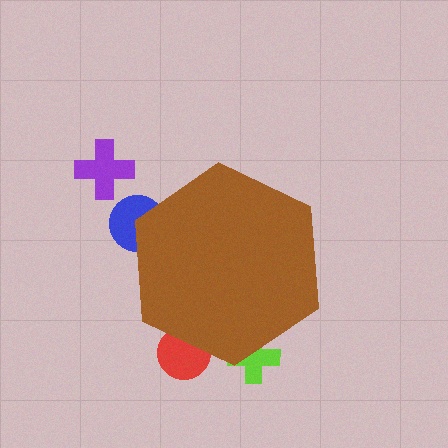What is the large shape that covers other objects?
A brown hexagon.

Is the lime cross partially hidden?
Yes, the lime cross is partially hidden behind the brown hexagon.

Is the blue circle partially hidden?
Yes, the blue circle is partially hidden behind the brown hexagon.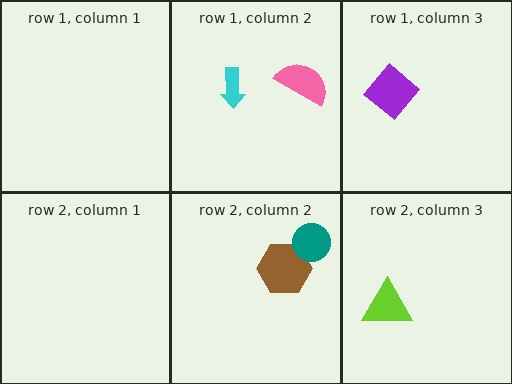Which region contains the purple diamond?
The row 1, column 3 region.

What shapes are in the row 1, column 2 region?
The pink semicircle, the cyan arrow.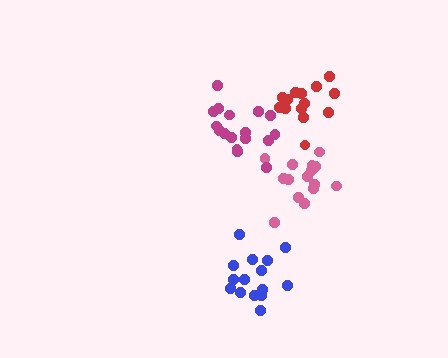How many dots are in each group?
Group 1: 15 dots, Group 2: 15 dots, Group 3: 14 dots, Group 4: 18 dots (62 total).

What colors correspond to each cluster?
The clusters are colored: pink, blue, red, magenta.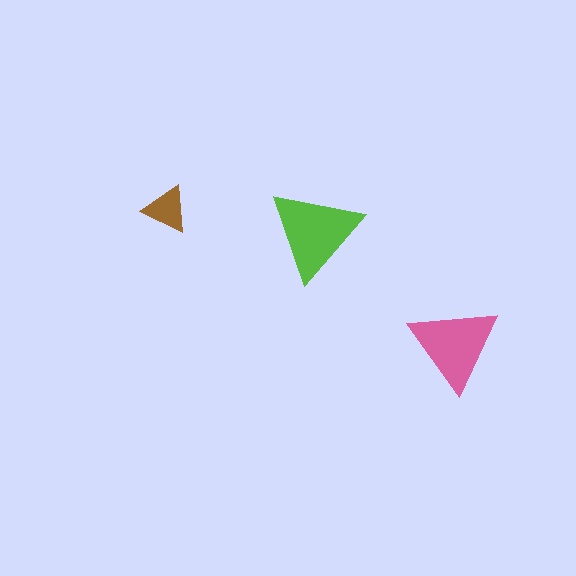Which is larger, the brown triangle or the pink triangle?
The pink one.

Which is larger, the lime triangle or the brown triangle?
The lime one.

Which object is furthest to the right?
The pink triangle is rightmost.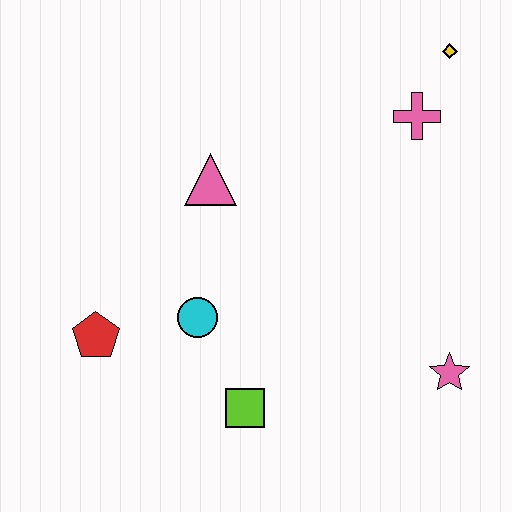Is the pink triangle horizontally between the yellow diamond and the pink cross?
No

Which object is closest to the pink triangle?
The cyan circle is closest to the pink triangle.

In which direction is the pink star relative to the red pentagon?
The pink star is to the right of the red pentagon.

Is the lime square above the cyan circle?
No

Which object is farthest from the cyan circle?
The yellow diamond is farthest from the cyan circle.